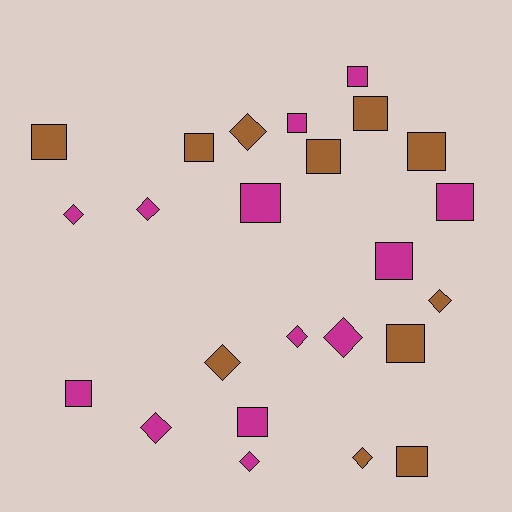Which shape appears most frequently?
Square, with 14 objects.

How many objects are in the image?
There are 24 objects.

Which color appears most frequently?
Magenta, with 13 objects.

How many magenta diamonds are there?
There are 6 magenta diamonds.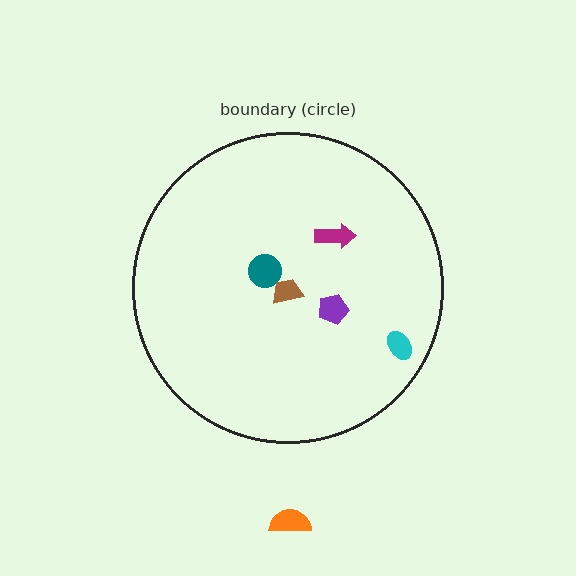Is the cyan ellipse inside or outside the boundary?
Inside.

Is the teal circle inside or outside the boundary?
Inside.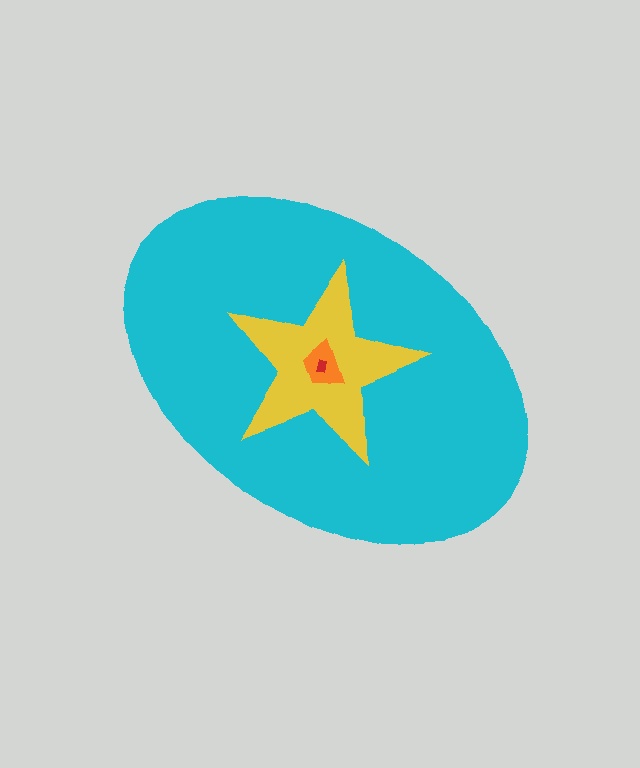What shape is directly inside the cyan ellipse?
The yellow star.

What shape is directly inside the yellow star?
The orange trapezoid.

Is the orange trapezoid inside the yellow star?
Yes.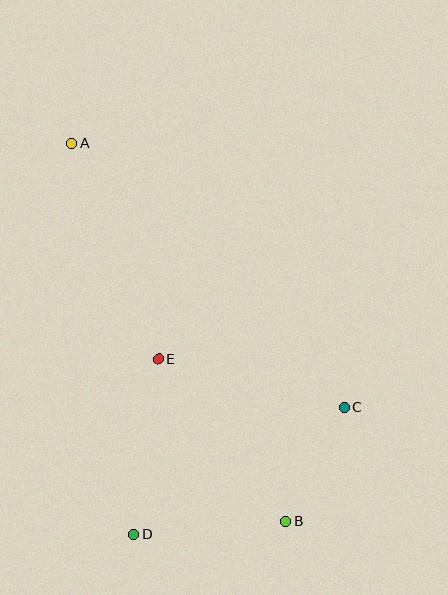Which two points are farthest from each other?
Points A and B are farthest from each other.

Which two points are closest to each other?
Points B and C are closest to each other.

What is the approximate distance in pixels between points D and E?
The distance between D and E is approximately 177 pixels.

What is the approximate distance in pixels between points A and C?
The distance between A and C is approximately 379 pixels.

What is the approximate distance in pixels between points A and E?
The distance between A and E is approximately 232 pixels.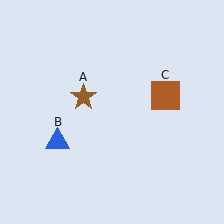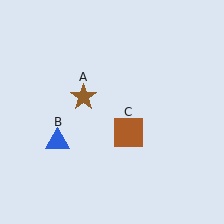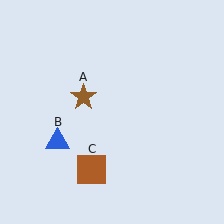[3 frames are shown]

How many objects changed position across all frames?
1 object changed position: brown square (object C).